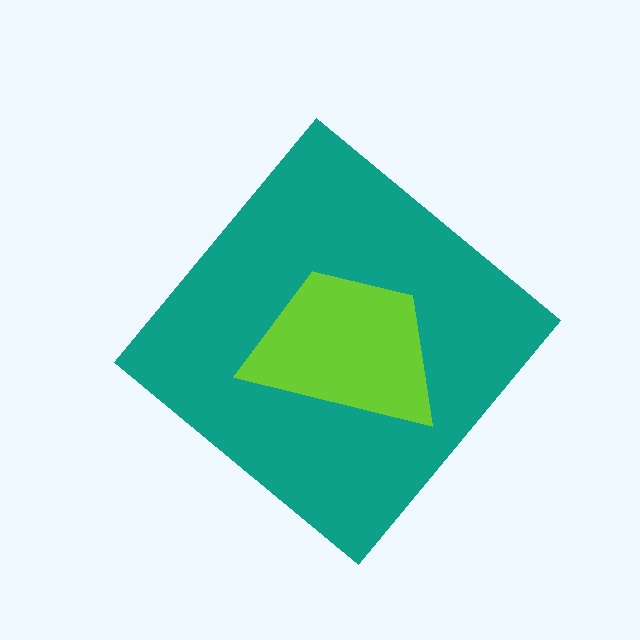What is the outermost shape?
The teal diamond.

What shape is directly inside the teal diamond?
The lime trapezoid.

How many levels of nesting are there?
2.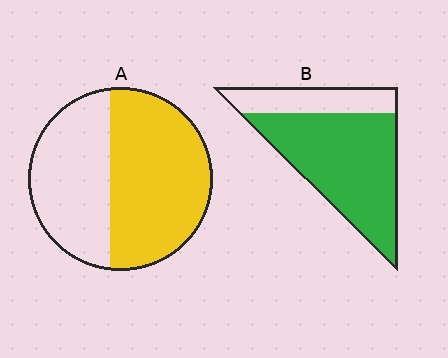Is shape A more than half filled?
Yes.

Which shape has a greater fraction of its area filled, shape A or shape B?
Shape B.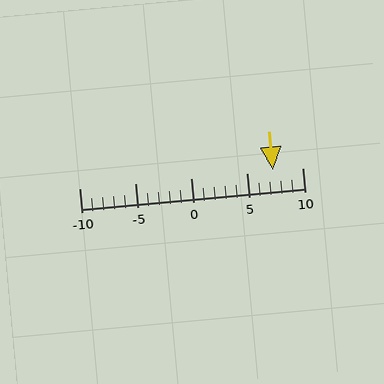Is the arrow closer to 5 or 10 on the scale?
The arrow is closer to 5.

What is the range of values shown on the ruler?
The ruler shows values from -10 to 10.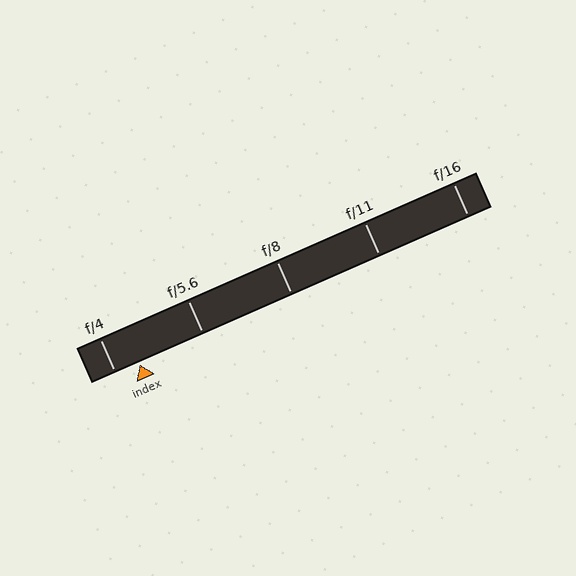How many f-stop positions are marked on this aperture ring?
There are 5 f-stop positions marked.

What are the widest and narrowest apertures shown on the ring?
The widest aperture shown is f/4 and the narrowest is f/16.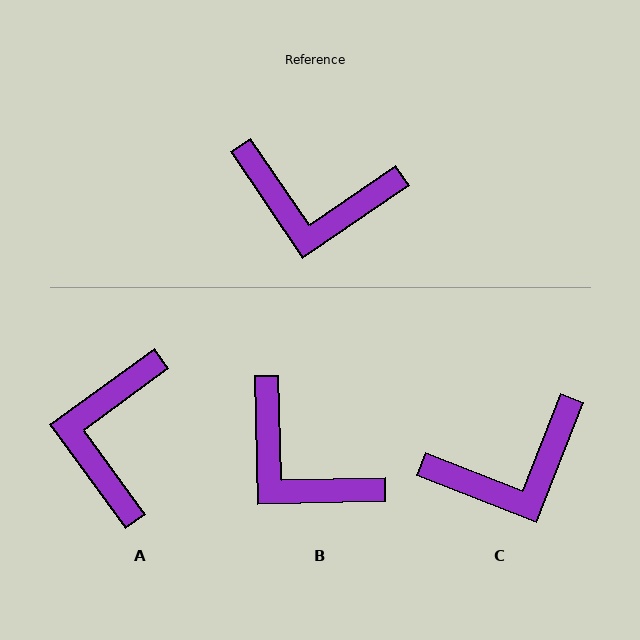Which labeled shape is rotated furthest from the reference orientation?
A, about 88 degrees away.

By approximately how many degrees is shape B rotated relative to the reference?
Approximately 33 degrees clockwise.